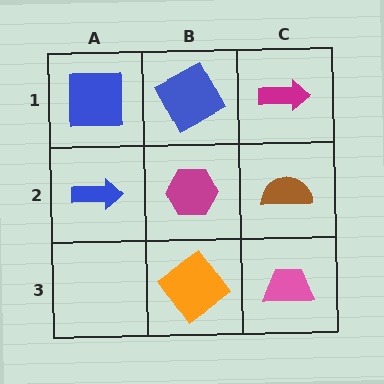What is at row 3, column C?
A pink trapezoid.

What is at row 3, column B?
An orange diamond.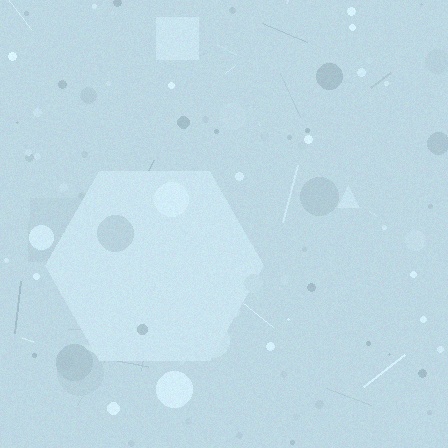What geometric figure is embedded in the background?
A hexagon is embedded in the background.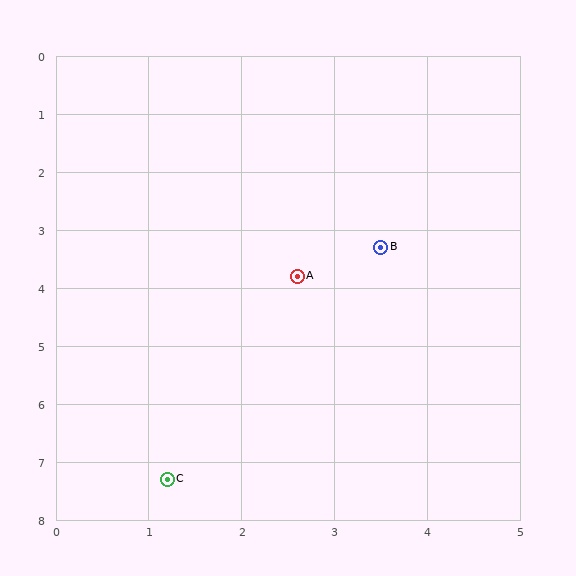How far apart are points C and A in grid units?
Points C and A are about 3.8 grid units apart.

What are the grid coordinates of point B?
Point B is at approximately (3.5, 3.3).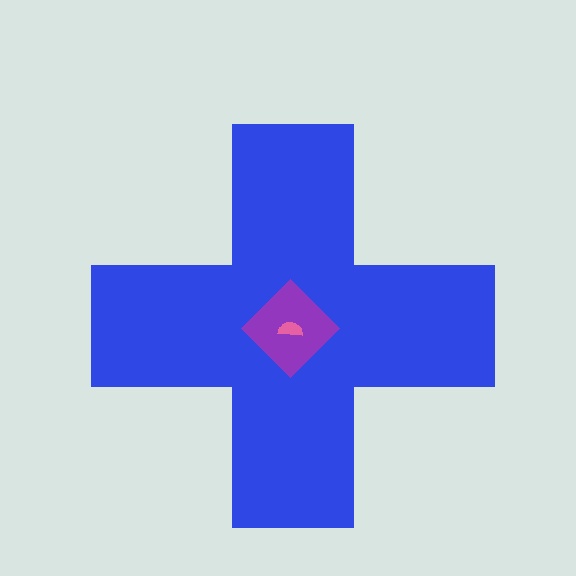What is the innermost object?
The pink semicircle.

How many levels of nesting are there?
3.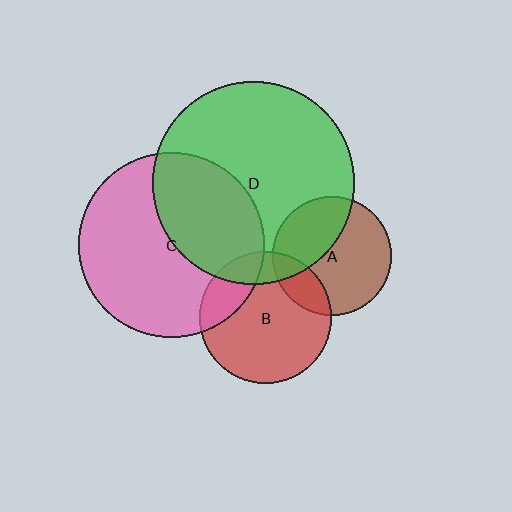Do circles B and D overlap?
Yes.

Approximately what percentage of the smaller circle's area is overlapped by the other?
Approximately 15%.